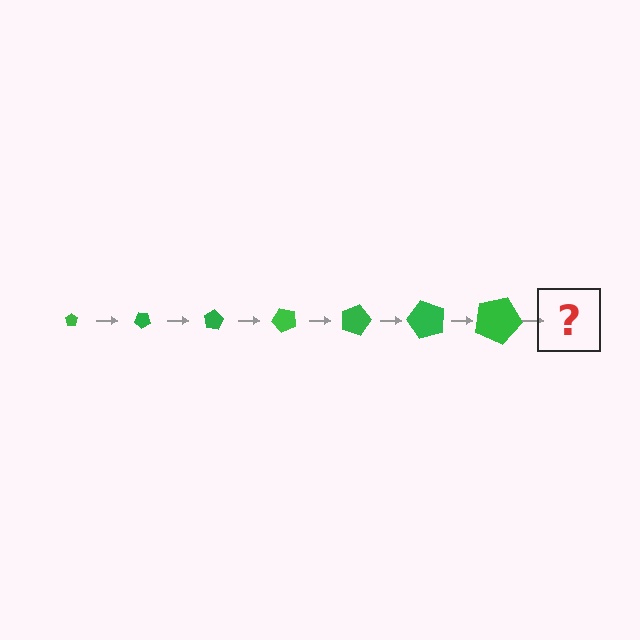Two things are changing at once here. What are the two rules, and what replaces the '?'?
The two rules are that the pentagon grows larger each step and it rotates 40 degrees each step. The '?' should be a pentagon, larger than the previous one and rotated 280 degrees from the start.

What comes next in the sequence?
The next element should be a pentagon, larger than the previous one and rotated 280 degrees from the start.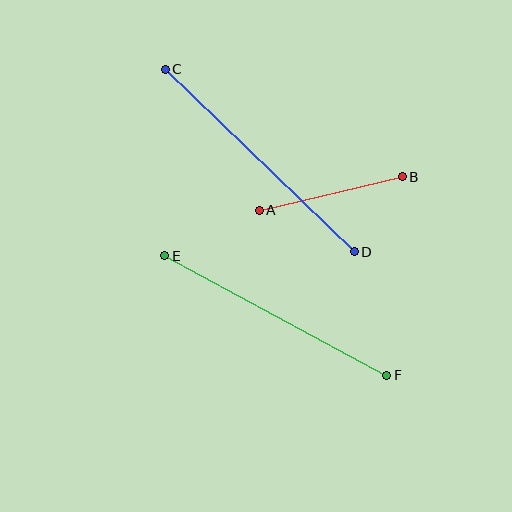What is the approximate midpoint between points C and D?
The midpoint is at approximately (260, 160) pixels.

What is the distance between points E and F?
The distance is approximately 252 pixels.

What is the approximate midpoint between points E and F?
The midpoint is at approximately (276, 315) pixels.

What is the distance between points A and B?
The distance is approximately 147 pixels.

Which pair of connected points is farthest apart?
Points C and D are farthest apart.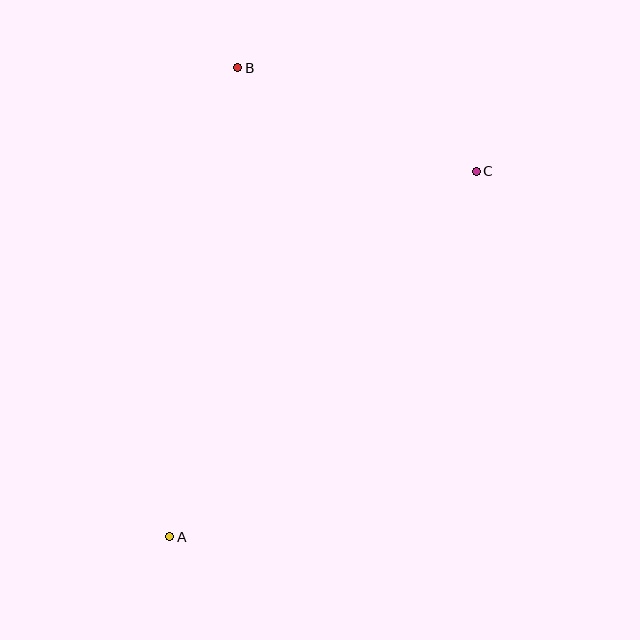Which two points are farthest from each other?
Points A and C are farthest from each other.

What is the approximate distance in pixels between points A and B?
The distance between A and B is approximately 474 pixels.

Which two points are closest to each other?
Points B and C are closest to each other.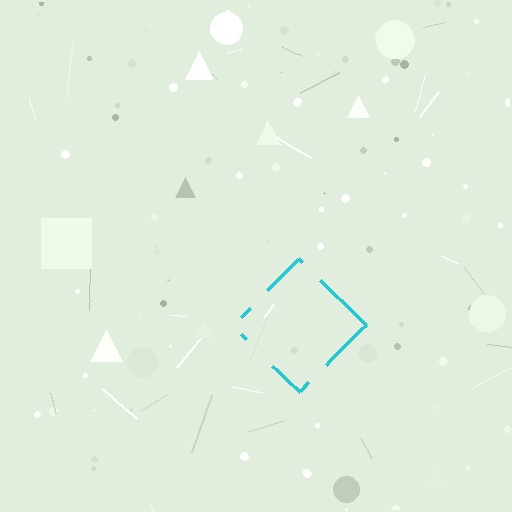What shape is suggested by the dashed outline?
The dashed outline suggests a diamond.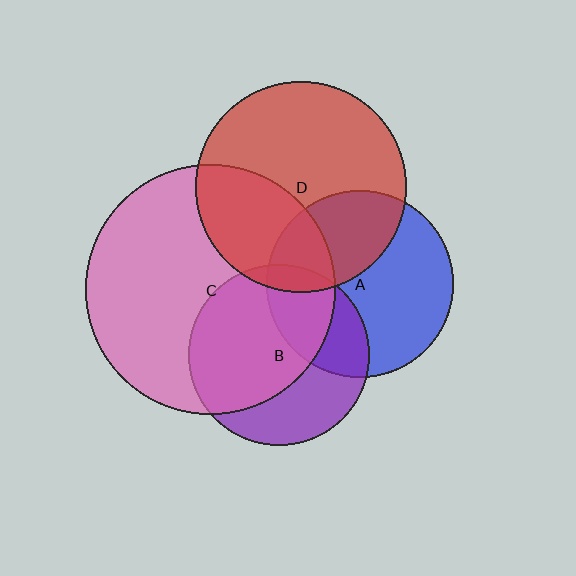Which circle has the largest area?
Circle C (pink).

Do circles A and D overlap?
Yes.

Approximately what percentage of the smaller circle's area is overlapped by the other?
Approximately 35%.